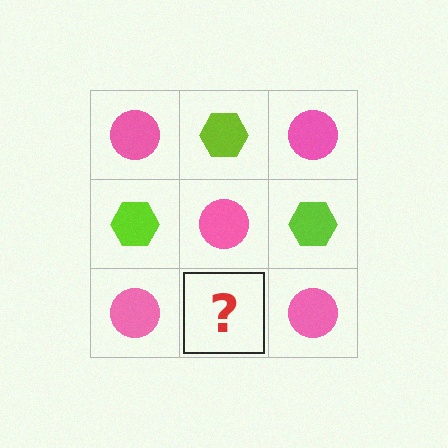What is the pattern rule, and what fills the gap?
The rule is that it alternates pink circle and lime hexagon in a checkerboard pattern. The gap should be filled with a lime hexagon.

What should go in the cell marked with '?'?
The missing cell should contain a lime hexagon.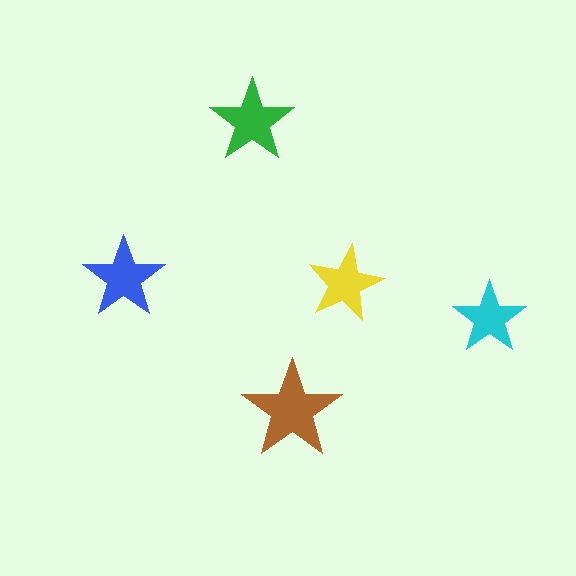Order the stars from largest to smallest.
the brown one, the green one, the blue one, the yellow one, the cyan one.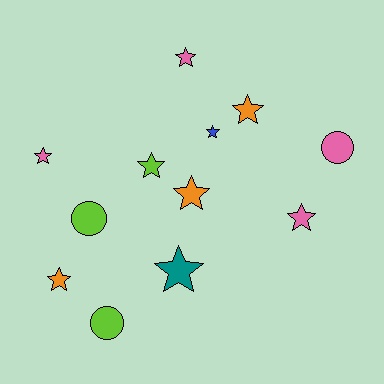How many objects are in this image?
There are 12 objects.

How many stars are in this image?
There are 9 stars.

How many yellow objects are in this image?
There are no yellow objects.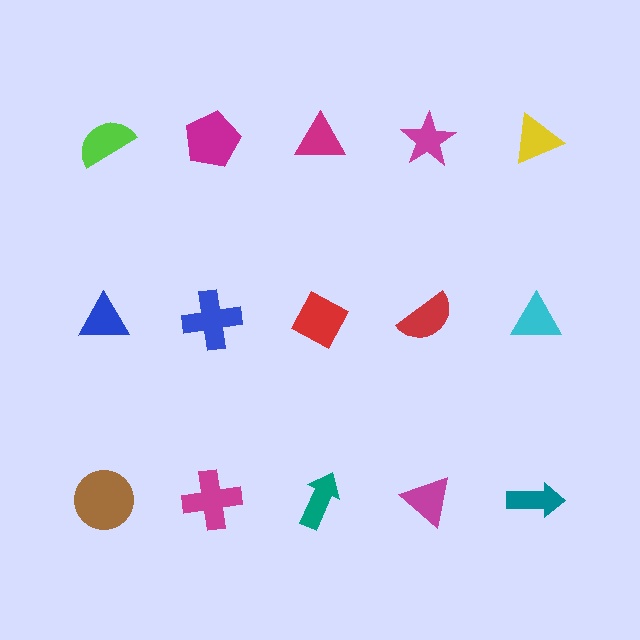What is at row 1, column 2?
A magenta pentagon.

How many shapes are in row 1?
5 shapes.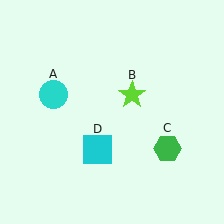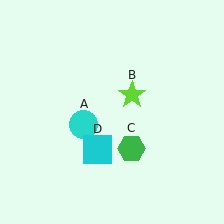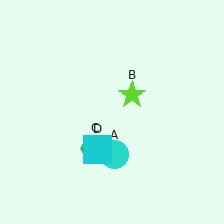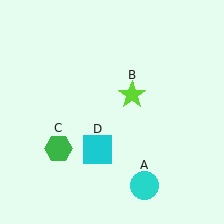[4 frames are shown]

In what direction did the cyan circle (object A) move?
The cyan circle (object A) moved down and to the right.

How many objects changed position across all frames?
2 objects changed position: cyan circle (object A), green hexagon (object C).